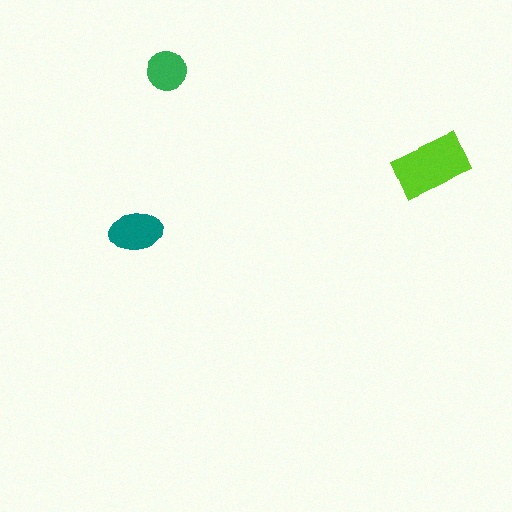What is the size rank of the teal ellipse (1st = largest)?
2nd.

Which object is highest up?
The green circle is topmost.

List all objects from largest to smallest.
The lime rectangle, the teal ellipse, the green circle.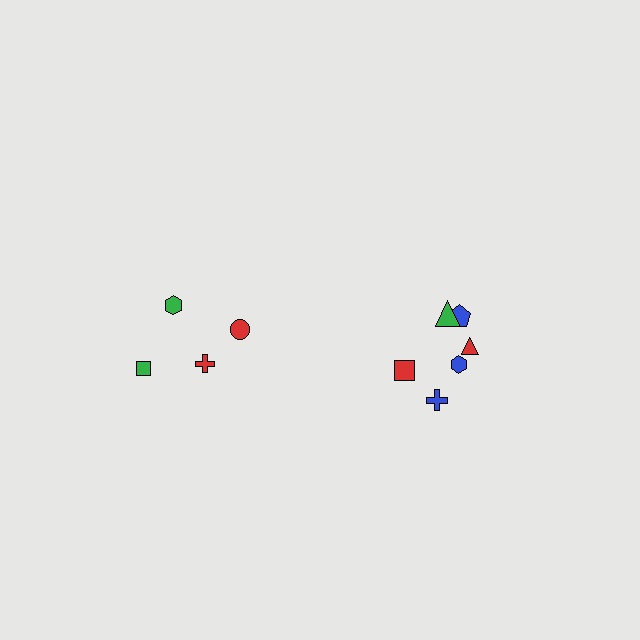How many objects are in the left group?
There are 4 objects.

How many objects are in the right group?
There are 6 objects.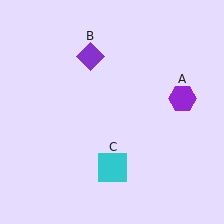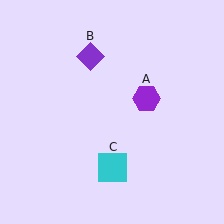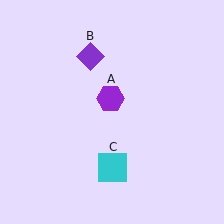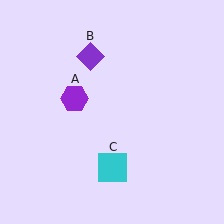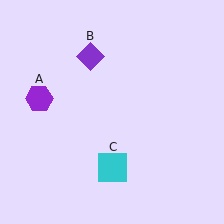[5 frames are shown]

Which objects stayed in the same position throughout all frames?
Purple diamond (object B) and cyan square (object C) remained stationary.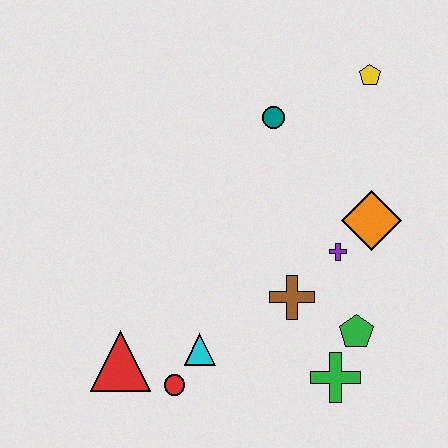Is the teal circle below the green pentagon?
No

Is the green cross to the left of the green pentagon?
Yes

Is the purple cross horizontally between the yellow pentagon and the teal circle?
Yes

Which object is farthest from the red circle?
The yellow pentagon is farthest from the red circle.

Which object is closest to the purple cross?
The orange diamond is closest to the purple cross.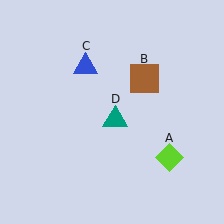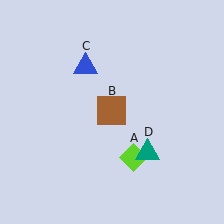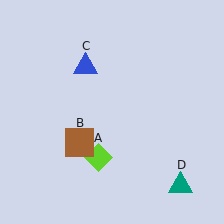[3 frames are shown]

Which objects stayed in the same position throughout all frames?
Blue triangle (object C) remained stationary.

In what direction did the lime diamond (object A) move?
The lime diamond (object A) moved left.